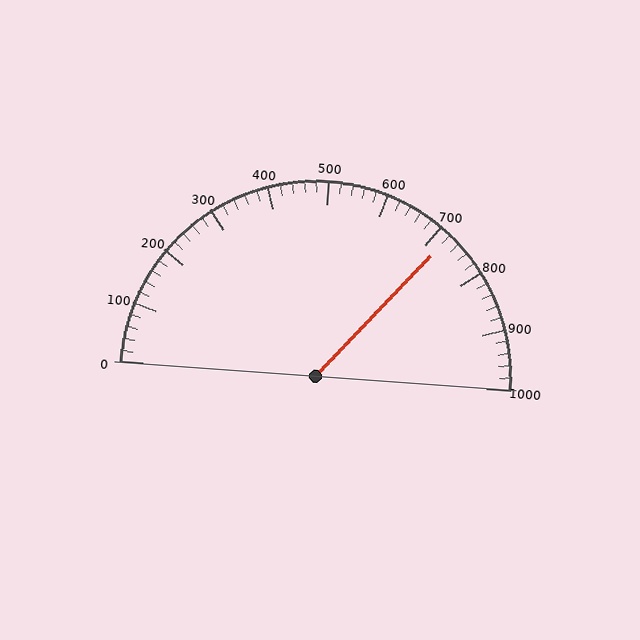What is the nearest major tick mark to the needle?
The nearest major tick mark is 700.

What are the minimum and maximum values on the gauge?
The gauge ranges from 0 to 1000.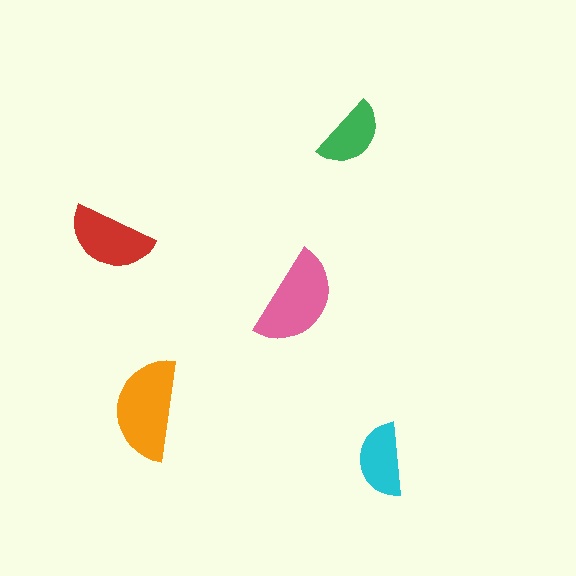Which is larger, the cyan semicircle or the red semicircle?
The red one.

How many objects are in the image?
There are 5 objects in the image.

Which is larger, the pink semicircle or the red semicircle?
The pink one.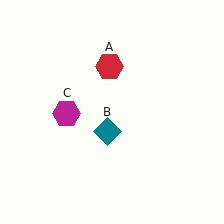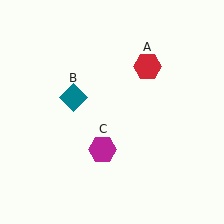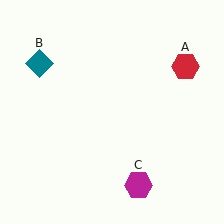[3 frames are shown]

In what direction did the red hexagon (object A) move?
The red hexagon (object A) moved right.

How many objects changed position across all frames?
3 objects changed position: red hexagon (object A), teal diamond (object B), magenta hexagon (object C).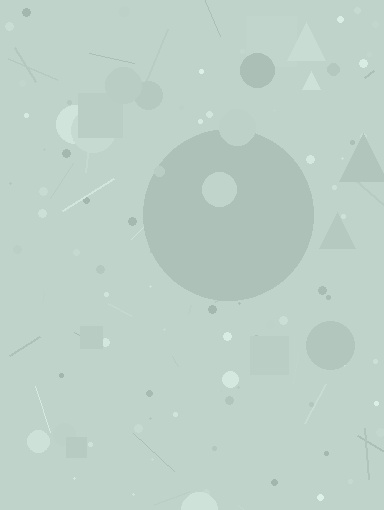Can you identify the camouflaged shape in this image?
The camouflaged shape is a circle.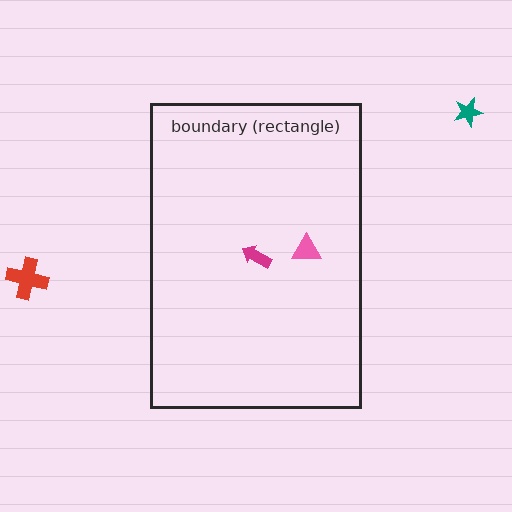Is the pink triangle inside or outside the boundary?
Inside.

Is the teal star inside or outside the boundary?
Outside.